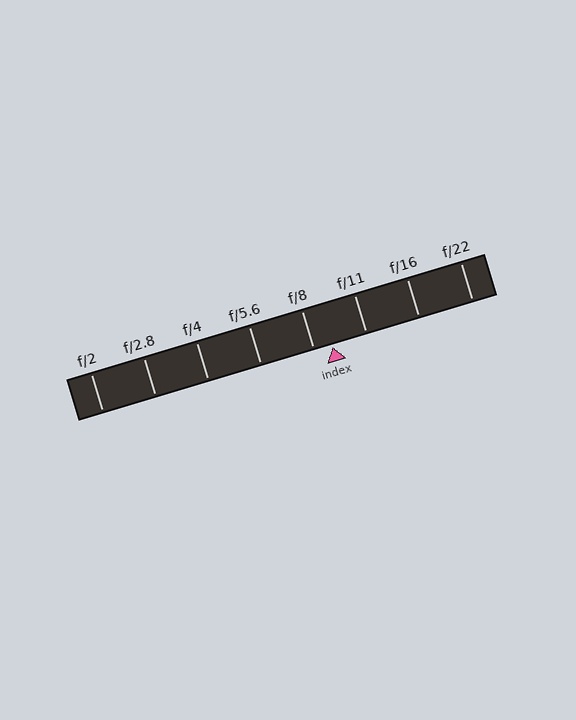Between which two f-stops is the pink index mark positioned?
The index mark is between f/8 and f/11.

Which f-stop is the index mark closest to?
The index mark is closest to f/8.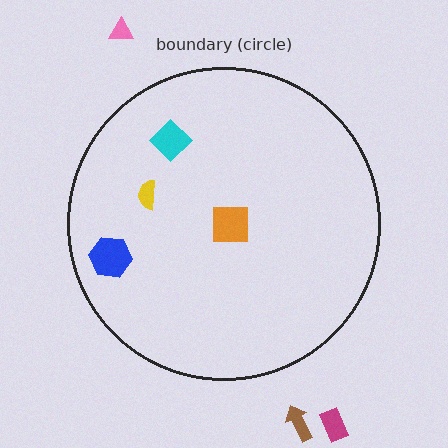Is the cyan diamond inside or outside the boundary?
Inside.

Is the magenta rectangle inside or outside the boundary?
Outside.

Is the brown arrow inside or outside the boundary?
Outside.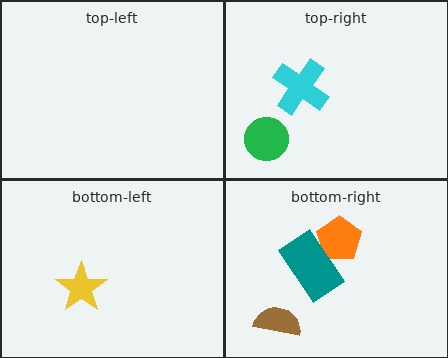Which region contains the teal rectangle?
The bottom-right region.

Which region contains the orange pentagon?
The bottom-right region.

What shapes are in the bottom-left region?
The yellow star.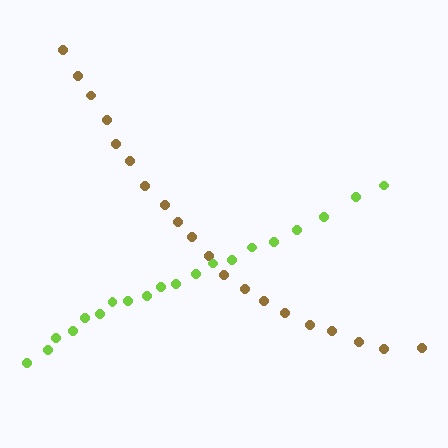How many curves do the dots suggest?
There are 2 distinct paths.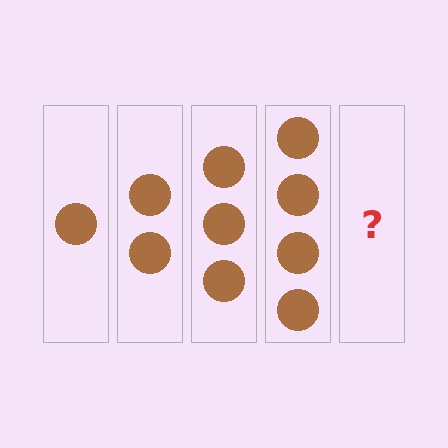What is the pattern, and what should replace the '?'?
The pattern is that each step adds one more circle. The '?' should be 5 circles.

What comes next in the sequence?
The next element should be 5 circles.